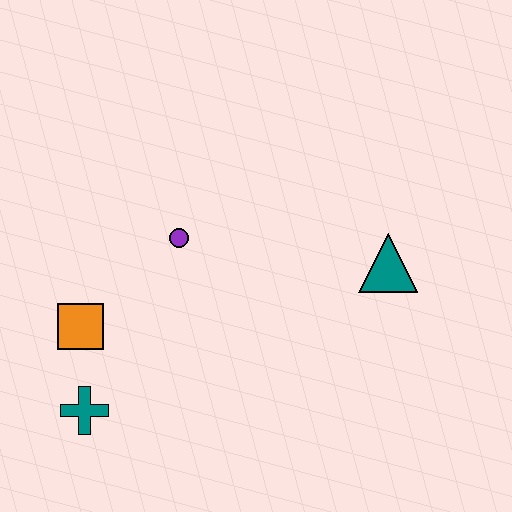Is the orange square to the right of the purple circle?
No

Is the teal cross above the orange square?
No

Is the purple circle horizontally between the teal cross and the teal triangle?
Yes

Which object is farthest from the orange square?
The teal triangle is farthest from the orange square.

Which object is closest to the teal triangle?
The purple circle is closest to the teal triangle.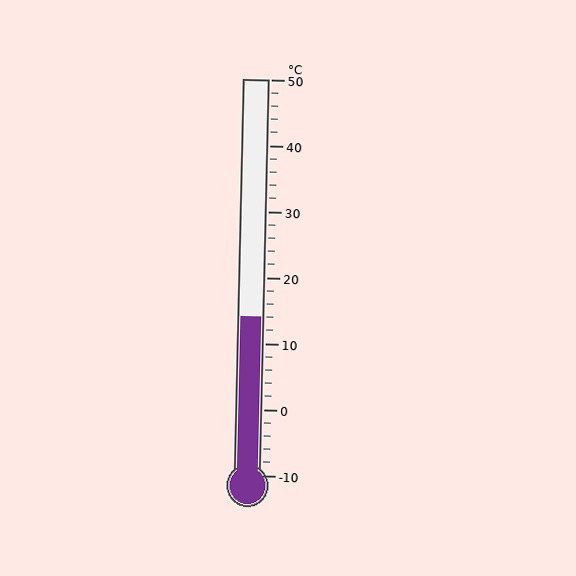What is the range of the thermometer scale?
The thermometer scale ranges from -10°C to 50°C.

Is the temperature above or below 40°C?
The temperature is below 40°C.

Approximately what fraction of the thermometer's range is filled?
The thermometer is filled to approximately 40% of its range.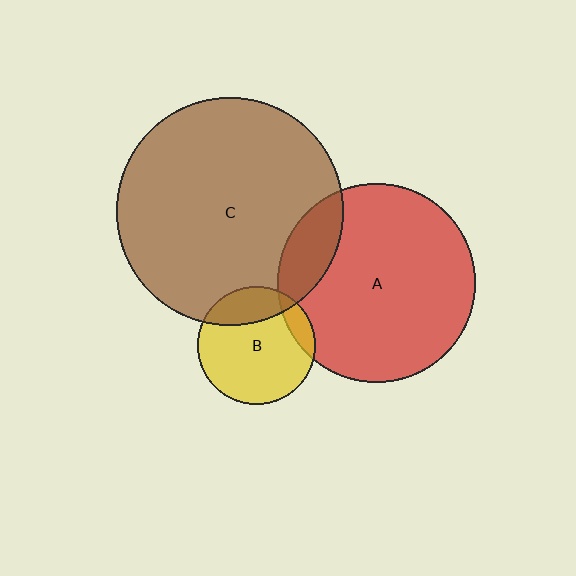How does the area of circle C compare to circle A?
Approximately 1.3 times.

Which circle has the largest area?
Circle C (brown).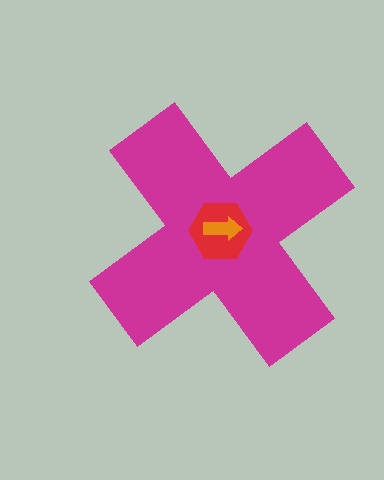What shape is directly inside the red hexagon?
The orange arrow.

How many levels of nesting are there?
3.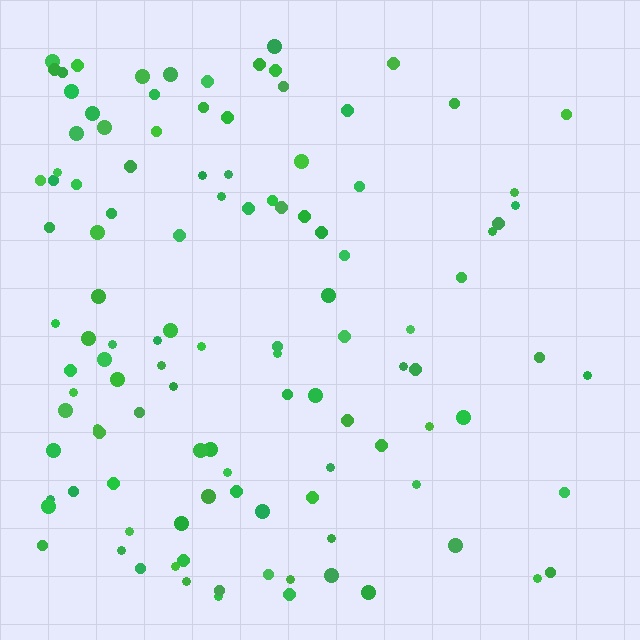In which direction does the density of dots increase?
From right to left, with the left side densest.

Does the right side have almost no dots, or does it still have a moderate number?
Still a moderate number, just noticeably fewer than the left.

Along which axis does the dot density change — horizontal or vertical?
Horizontal.